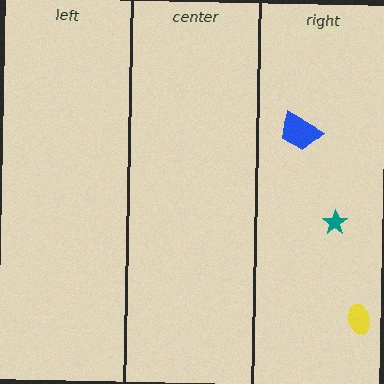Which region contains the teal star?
The right region.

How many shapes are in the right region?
3.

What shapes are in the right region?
The yellow ellipse, the teal star, the blue trapezoid.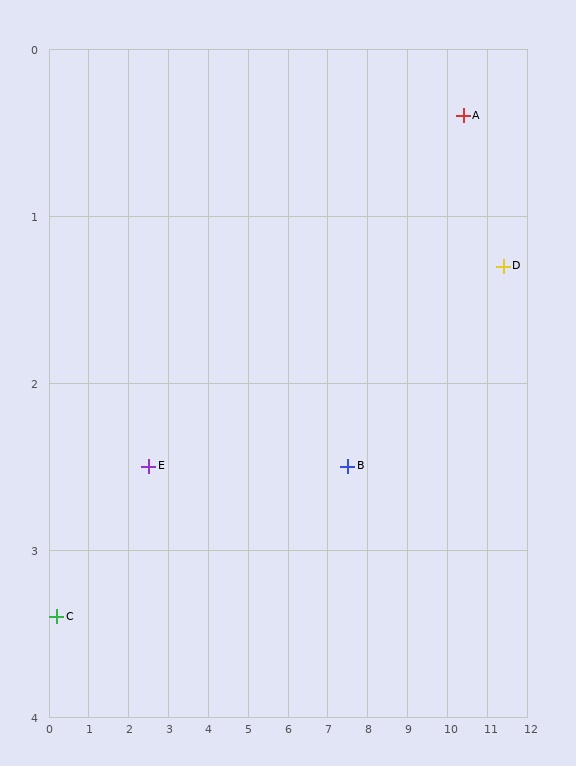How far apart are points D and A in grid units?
Points D and A are about 1.3 grid units apart.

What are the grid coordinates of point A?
Point A is at approximately (10.4, 0.4).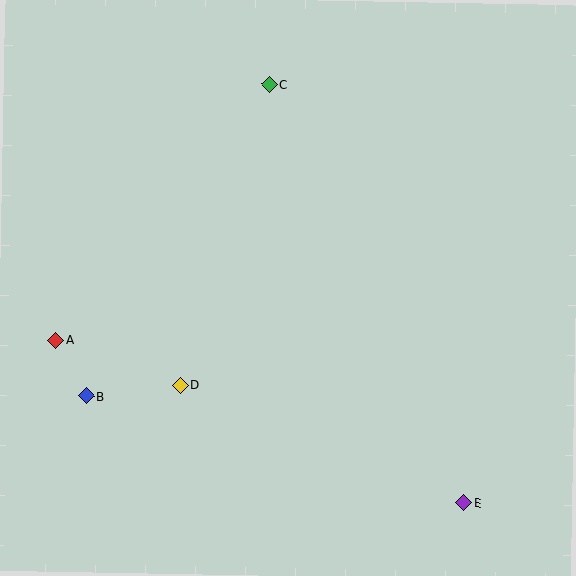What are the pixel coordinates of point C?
Point C is at (269, 84).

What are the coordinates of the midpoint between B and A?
The midpoint between B and A is at (71, 368).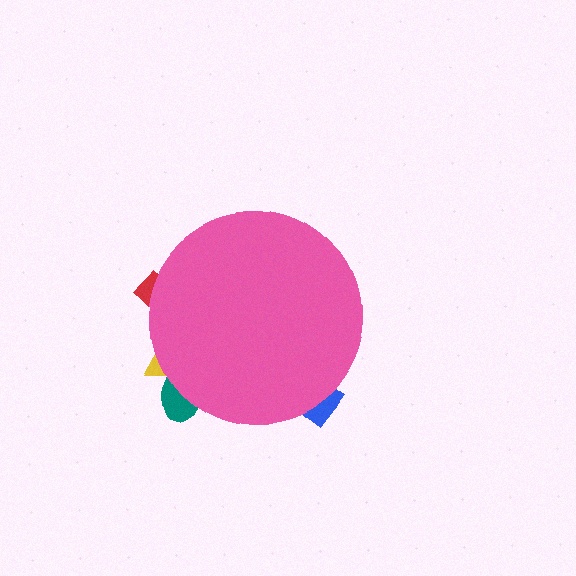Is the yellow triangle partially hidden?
Yes, the yellow triangle is partially hidden behind the pink circle.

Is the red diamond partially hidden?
Yes, the red diamond is partially hidden behind the pink circle.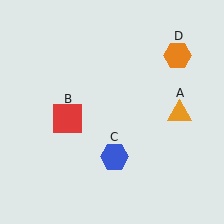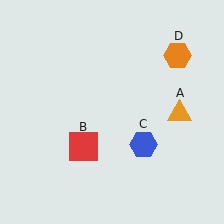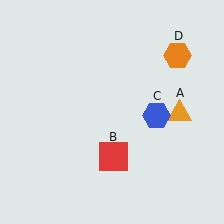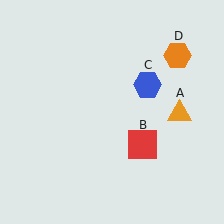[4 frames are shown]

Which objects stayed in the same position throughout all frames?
Orange triangle (object A) and orange hexagon (object D) remained stationary.